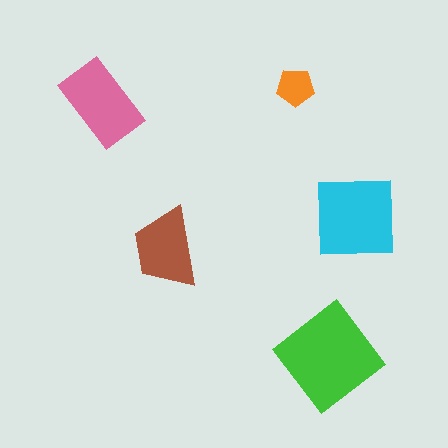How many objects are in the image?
There are 5 objects in the image.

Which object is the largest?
The green diamond.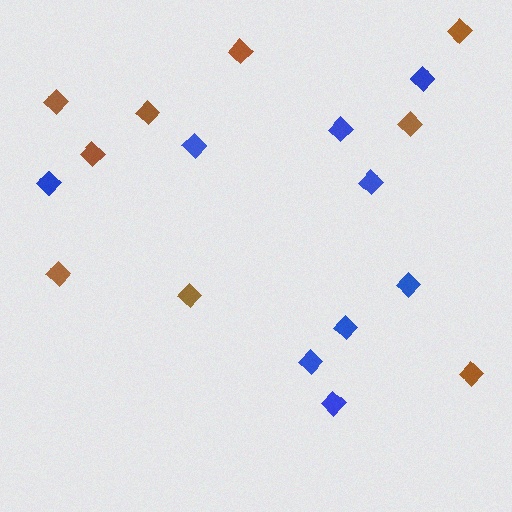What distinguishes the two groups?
There are 2 groups: one group of blue diamonds (9) and one group of brown diamonds (9).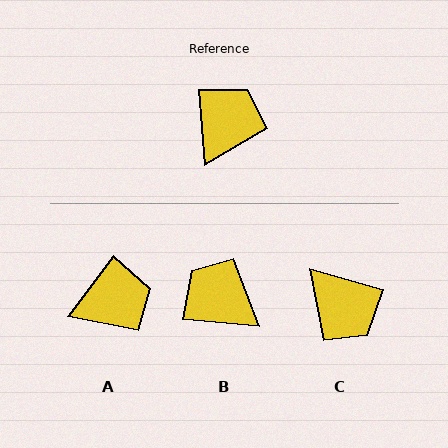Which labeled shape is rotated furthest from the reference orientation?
C, about 110 degrees away.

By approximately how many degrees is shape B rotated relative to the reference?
Approximately 80 degrees counter-clockwise.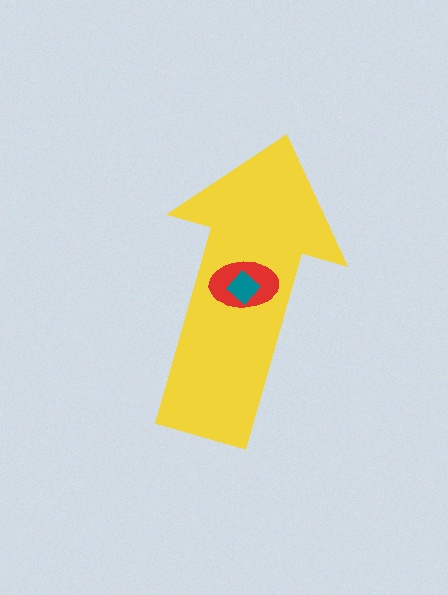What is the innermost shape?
The teal diamond.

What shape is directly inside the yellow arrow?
The red ellipse.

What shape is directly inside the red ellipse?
The teal diamond.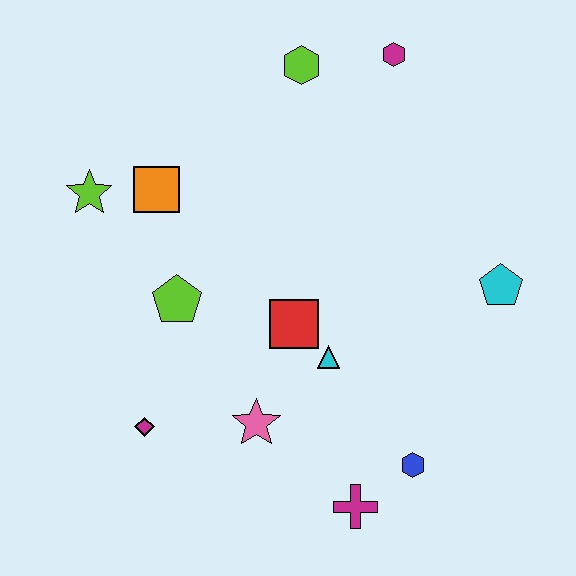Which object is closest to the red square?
The cyan triangle is closest to the red square.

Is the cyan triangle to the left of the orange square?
No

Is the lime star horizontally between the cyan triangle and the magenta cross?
No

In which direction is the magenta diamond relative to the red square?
The magenta diamond is to the left of the red square.